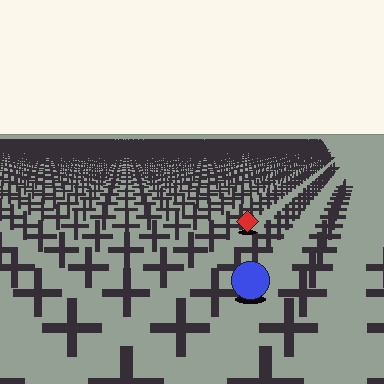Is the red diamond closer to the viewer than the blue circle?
No. The blue circle is closer — you can tell from the texture gradient: the ground texture is coarser near it.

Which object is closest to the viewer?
The blue circle is closest. The texture marks near it are larger and more spread out.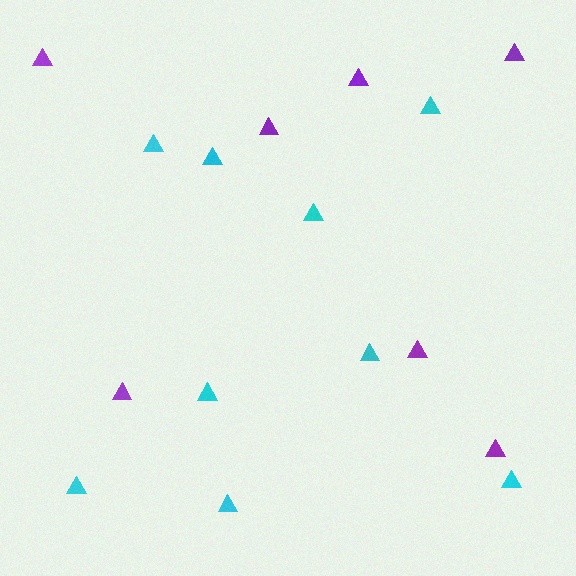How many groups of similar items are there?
There are 2 groups: one group of cyan triangles (9) and one group of purple triangles (7).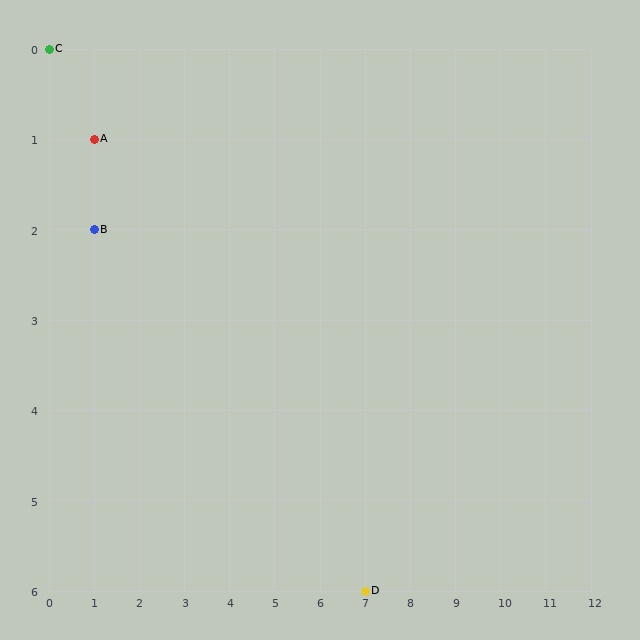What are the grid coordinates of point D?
Point D is at grid coordinates (7, 6).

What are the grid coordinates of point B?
Point B is at grid coordinates (1, 2).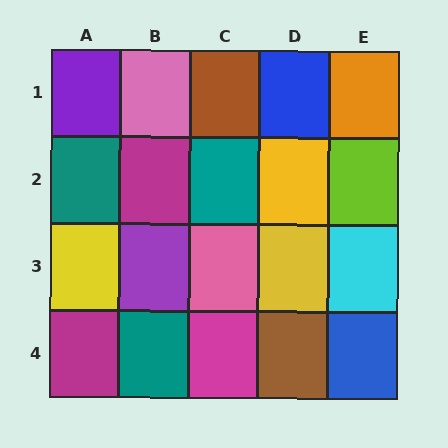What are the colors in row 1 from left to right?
Purple, pink, brown, blue, orange.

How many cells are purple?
2 cells are purple.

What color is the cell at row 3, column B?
Purple.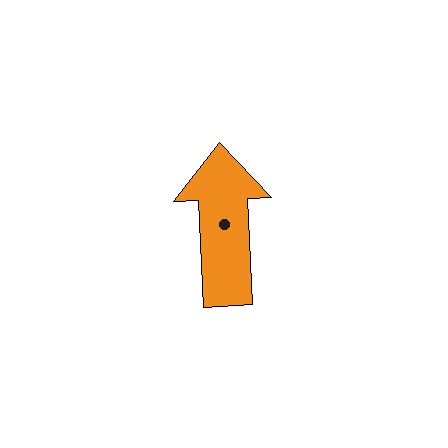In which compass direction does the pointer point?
North.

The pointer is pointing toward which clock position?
Roughly 12 o'clock.